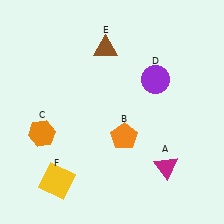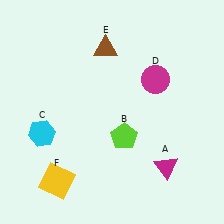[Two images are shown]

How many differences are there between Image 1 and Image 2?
There are 3 differences between the two images.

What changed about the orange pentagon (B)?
In Image 1, B is orange. In Image 2, it changed to lime.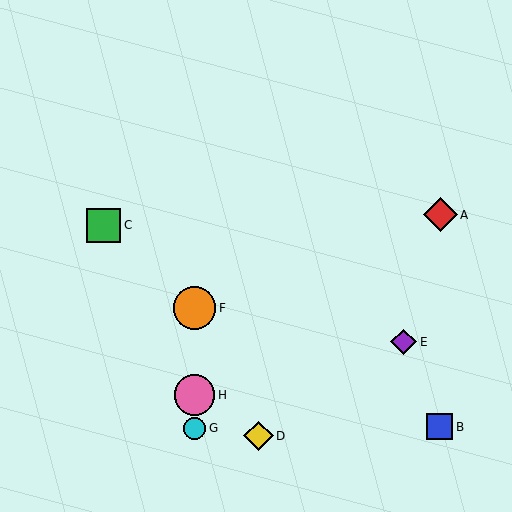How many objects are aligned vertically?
3 objects (F, G, H) are aligned vertically.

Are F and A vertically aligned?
No, F is at x≈195 and A is at x≈440.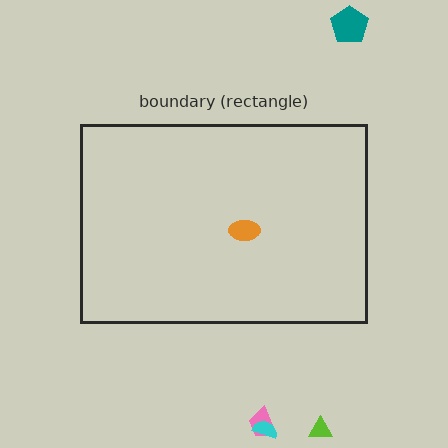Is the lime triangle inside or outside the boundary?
Outside.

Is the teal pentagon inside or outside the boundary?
Outside.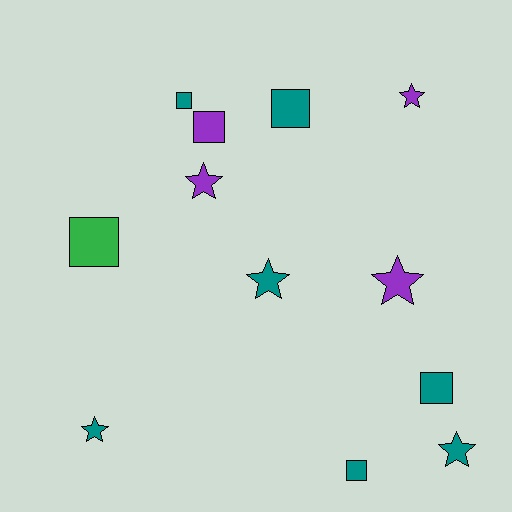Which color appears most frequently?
Teal, with 7 objects.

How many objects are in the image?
There are 12 objects.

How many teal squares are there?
There are 4 teal squares.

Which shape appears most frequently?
Square, with 6 objects.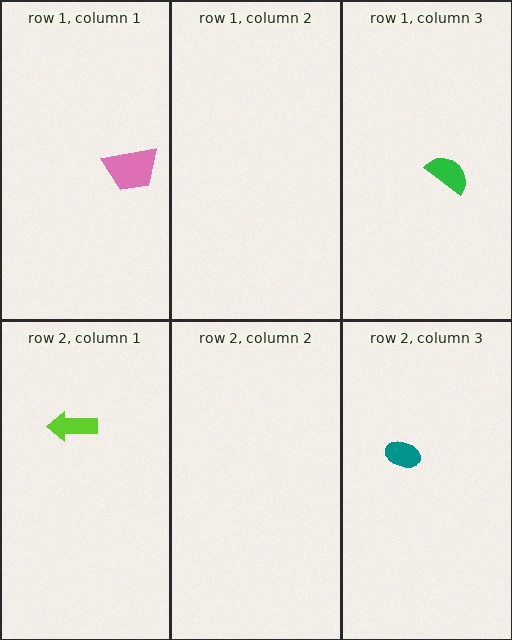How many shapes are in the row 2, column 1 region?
1.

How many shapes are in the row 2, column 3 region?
1.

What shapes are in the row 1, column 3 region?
The green semicircle.